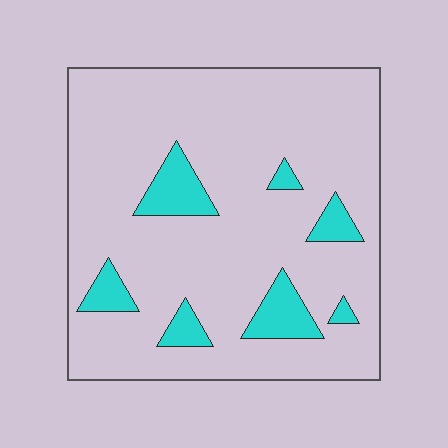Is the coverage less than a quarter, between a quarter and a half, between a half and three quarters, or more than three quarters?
Less than a quarter.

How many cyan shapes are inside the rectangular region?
7.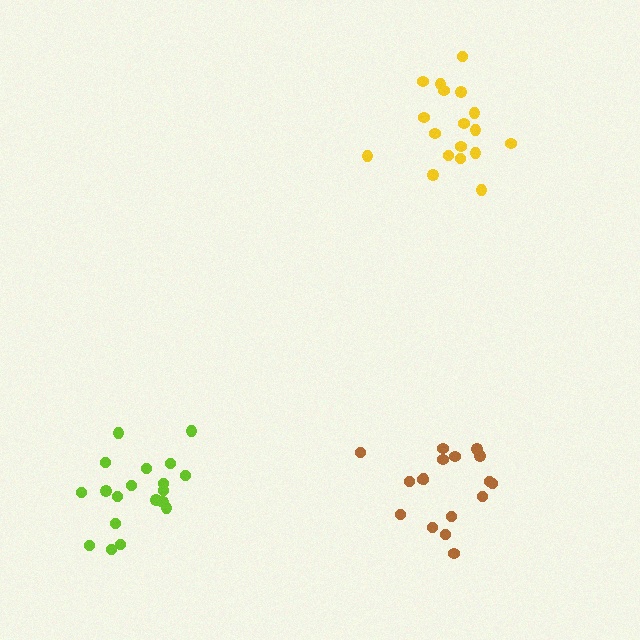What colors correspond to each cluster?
The clusters are colored: yellow, lime, brown.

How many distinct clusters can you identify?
There are 3 distinct clusters.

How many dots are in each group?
Group 1: 18 dots, Group 2: 19 dots, Group 3: 17 dots (54 total).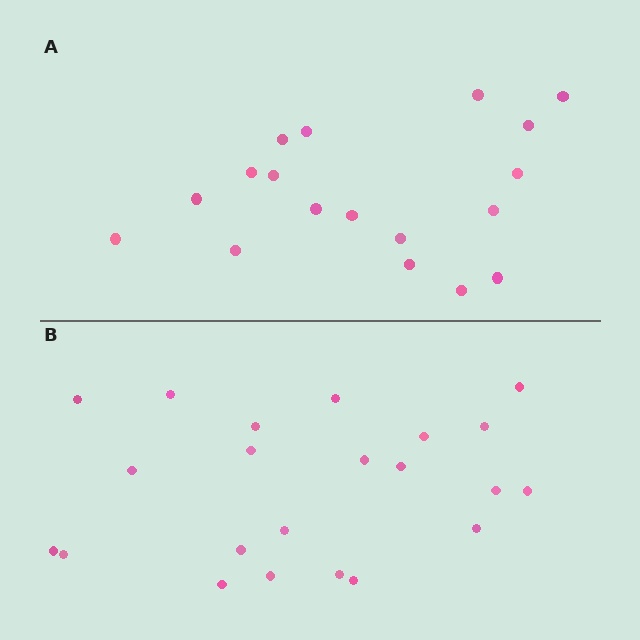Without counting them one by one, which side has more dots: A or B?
Region B (the bottom region) has more dots.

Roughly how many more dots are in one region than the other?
Region B has about 4 more dots than region A.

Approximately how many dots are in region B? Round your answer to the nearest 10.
About 20 dots. (The exact count is 22, which rounds to 20.)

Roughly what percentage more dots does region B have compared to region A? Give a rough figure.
About 20% more.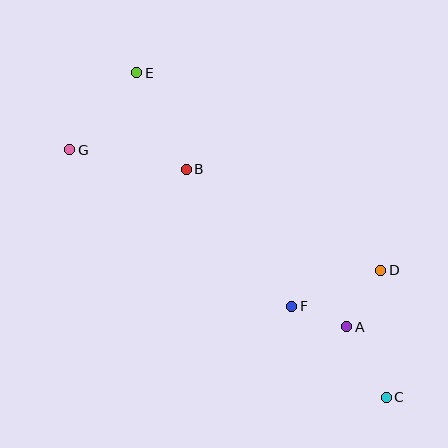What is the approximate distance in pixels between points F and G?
The distance between F and G is approximately 271 pixels.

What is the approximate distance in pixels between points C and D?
The distance between C and D is approximately 127 pixels.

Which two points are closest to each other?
Points A and F are closest to each other.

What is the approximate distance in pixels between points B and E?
The distance between B and E is approximately 108 pixels.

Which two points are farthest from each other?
Points C and E are farthest from each other.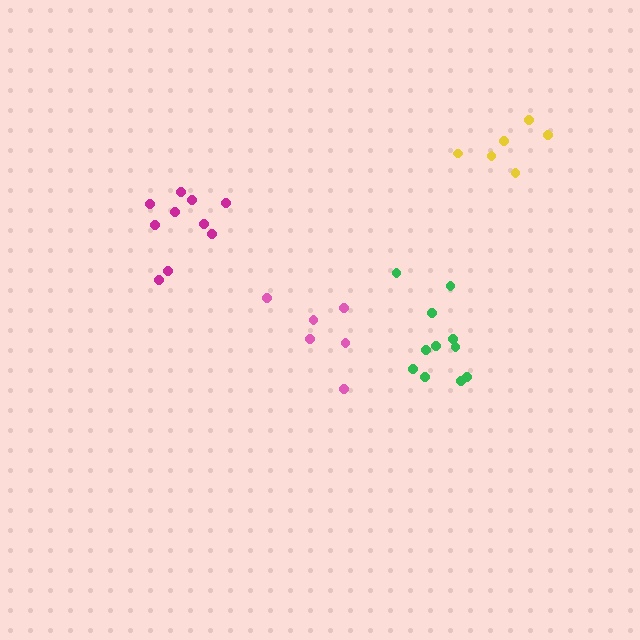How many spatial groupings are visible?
There are 4 spatial groupings.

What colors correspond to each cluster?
The clusters are colored: magenta, pink, green, yellow.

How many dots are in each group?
Group 1: 10 dots, Group 2: 6 dots, Group 3: 11 dots, Group 4: 6 dots (33 total).